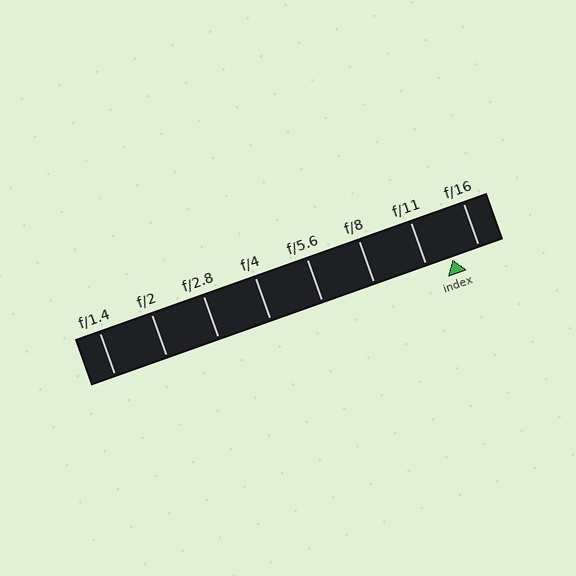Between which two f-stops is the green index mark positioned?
The index mark is between f/11 and f/16.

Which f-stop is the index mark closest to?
The index mark is closest to f/11.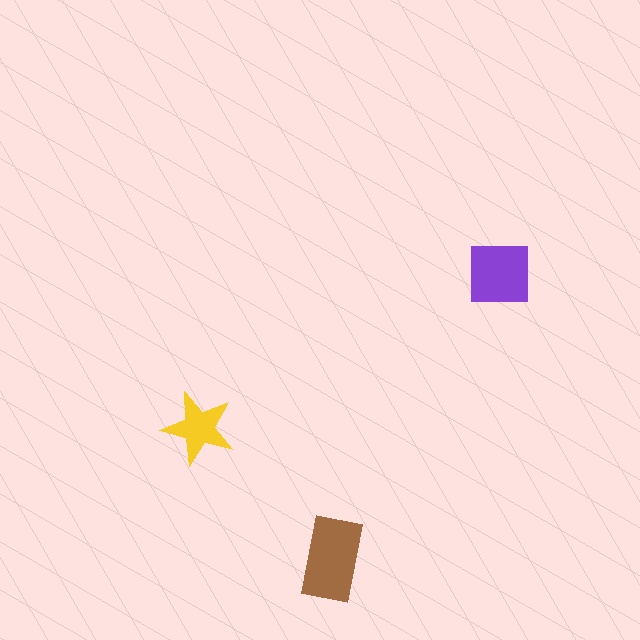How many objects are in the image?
There are 3 objects in the image.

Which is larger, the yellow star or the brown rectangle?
The brown rectangle.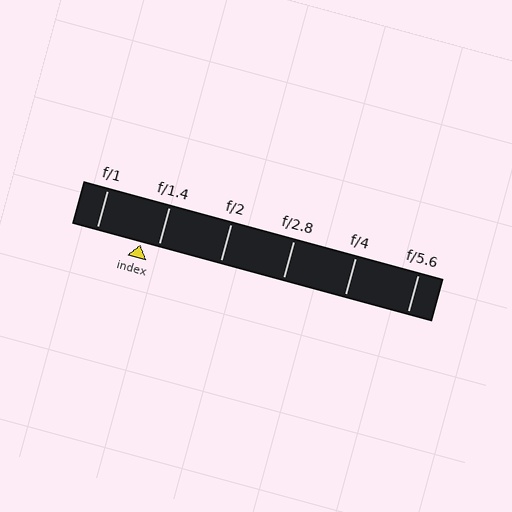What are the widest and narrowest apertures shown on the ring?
The widest aperture shown is f/1 and the narrowest is f/5.6.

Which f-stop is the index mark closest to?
The index mark is closest to f/1.4.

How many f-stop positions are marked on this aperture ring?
There are 6 f-stop positions marked.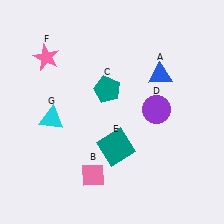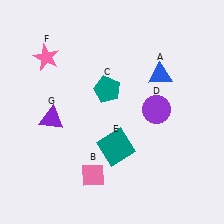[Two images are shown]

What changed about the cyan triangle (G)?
In Image 1, G is cyan. In Image 2, it changed to purple.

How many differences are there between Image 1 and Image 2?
There is 1 difference between the two images.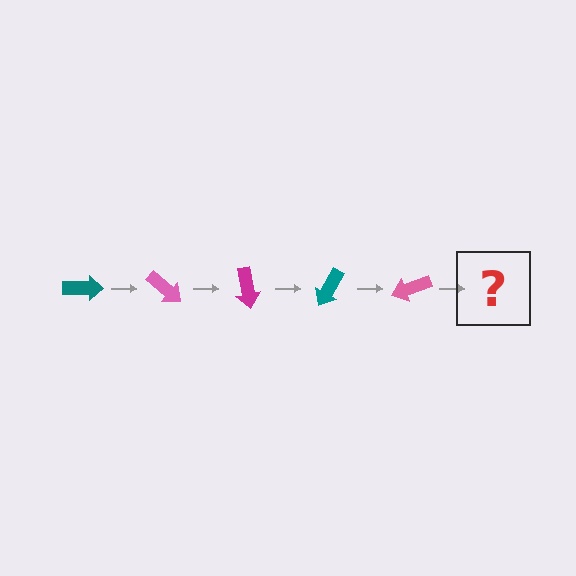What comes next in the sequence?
The next element should be a magenta arrow, rotated 200 degrees from the start.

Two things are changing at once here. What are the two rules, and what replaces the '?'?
The two rules are that it rotates 40 degrees each step and the color cycles through teal, pink, and magenta. The '?' should be a magenta arrow, rotated 200 degrees from the start.